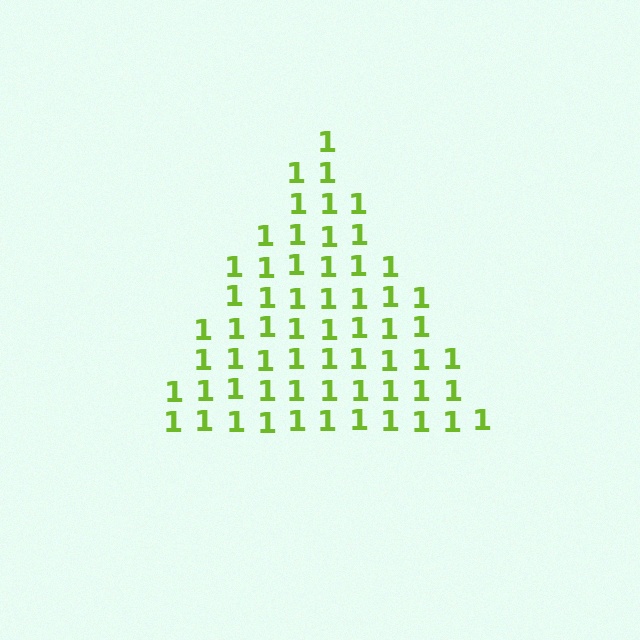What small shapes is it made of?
It is made of small digit 1's.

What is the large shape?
The large shape is a triangle.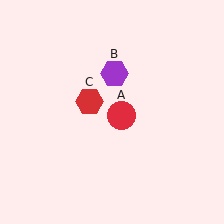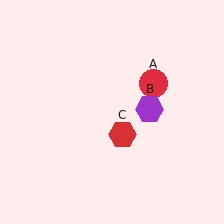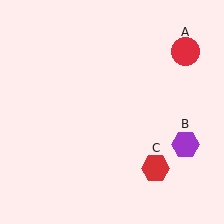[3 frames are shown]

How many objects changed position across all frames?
3 objects changed position: red circle (object A), purple hexagon (object B), red hexagon (object C).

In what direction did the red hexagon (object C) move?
The red hexagon (object C) moved down and to the right.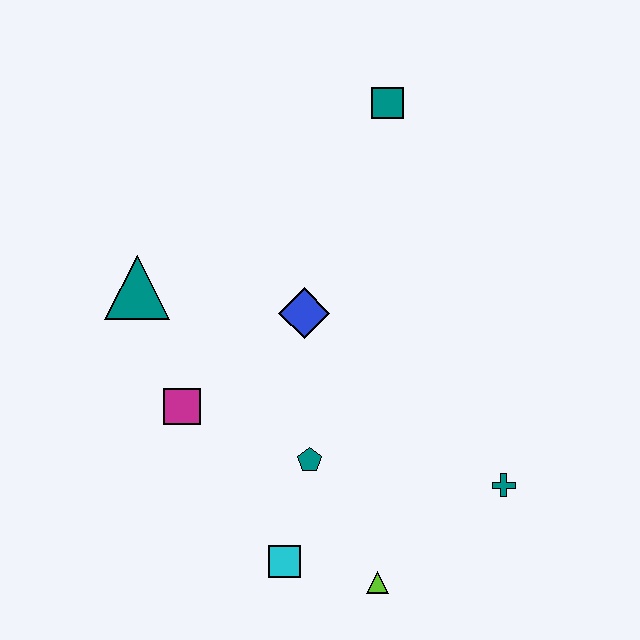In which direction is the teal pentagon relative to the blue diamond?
The teal pentagon is below the blue diamond.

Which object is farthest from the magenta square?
The teal square is farthest from the magenta square.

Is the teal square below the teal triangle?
No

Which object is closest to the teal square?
The blue diamond is closest to the teal square.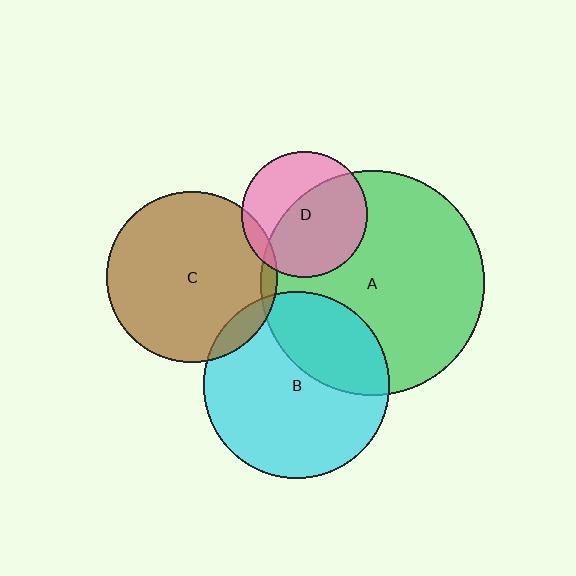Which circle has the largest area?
Circle A (green).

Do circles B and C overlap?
Yes.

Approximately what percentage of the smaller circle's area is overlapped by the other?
Approximately 10%.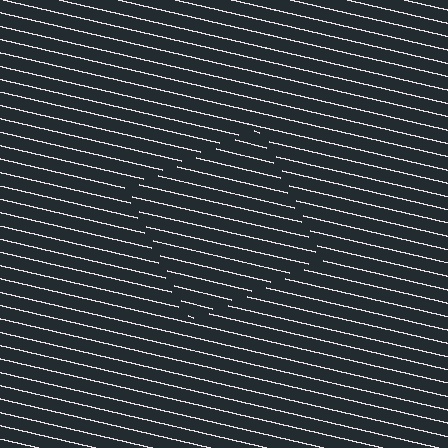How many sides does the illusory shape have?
4 sides — the line-ends trace a square.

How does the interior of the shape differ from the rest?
The interior of the shape contains the same grating, shifted by half a period — the contour is defined by the phase discontinuity where line-ends from the inner and outer gratings abut.